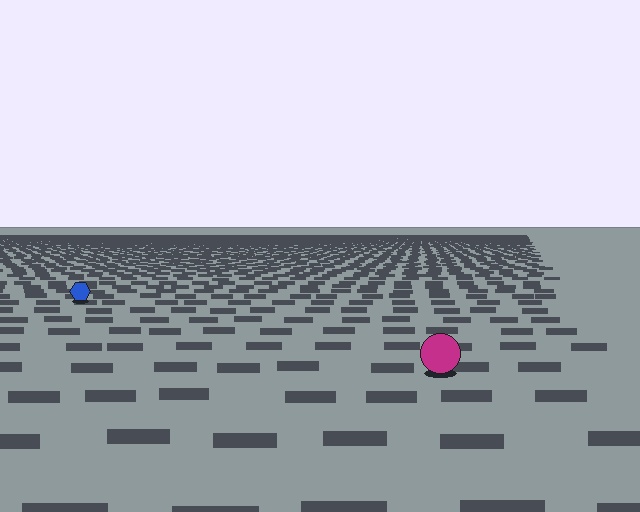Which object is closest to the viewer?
The magenta circle is closest. The texture marks near it are larger and more spread out.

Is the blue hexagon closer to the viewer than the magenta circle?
No. The magenta circle is closer — you can tell from the texture gradient: the ground texture is coarser near it.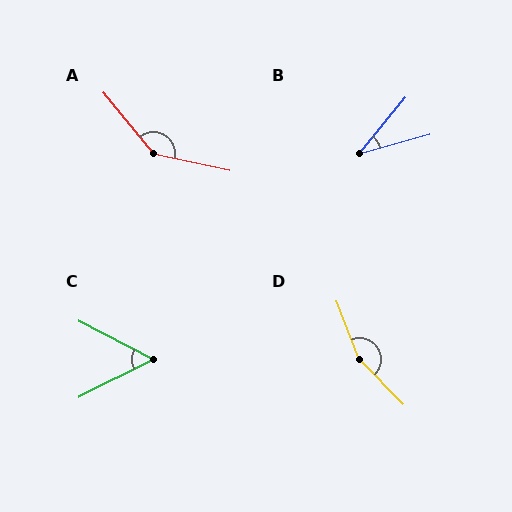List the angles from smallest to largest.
B (35°), C (54°), A (141°), D (157°).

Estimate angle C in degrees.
Approximately 54 degrees.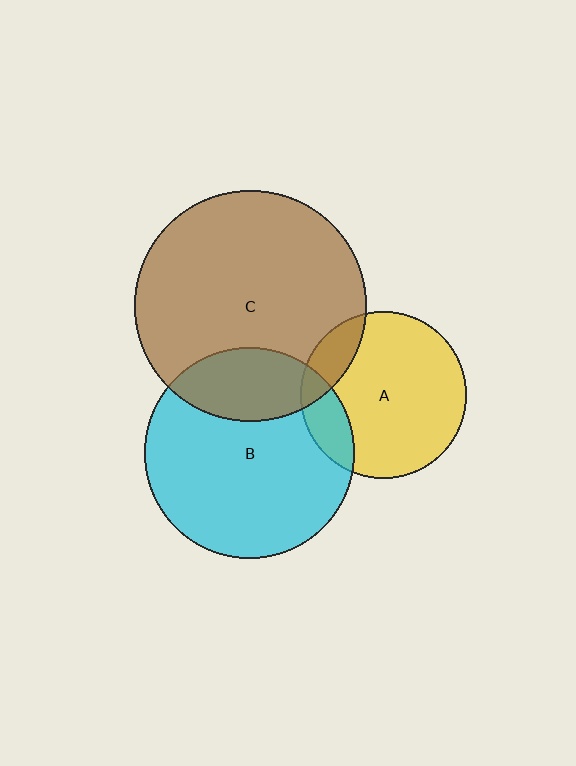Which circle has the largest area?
Circle C (brown).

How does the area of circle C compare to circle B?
Approximately 1.2 times.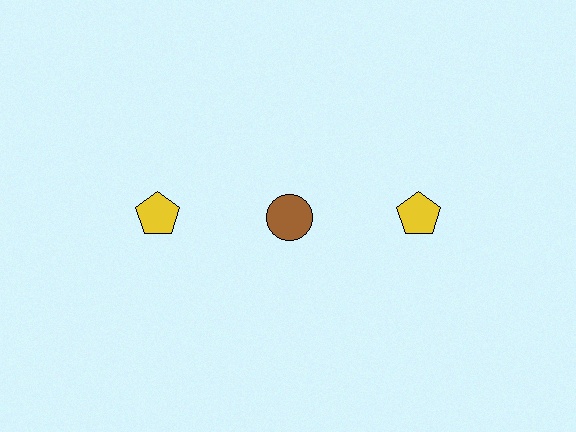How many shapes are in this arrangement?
There are 3 shapes arranged in a grid pattern.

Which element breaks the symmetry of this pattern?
The brown circle in the top row, second from left column breaks the symmetry. All other shapes are yellow pentagons.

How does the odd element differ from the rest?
It differs in both color (brown instead of yellow) and shape (circle instead of pentagon).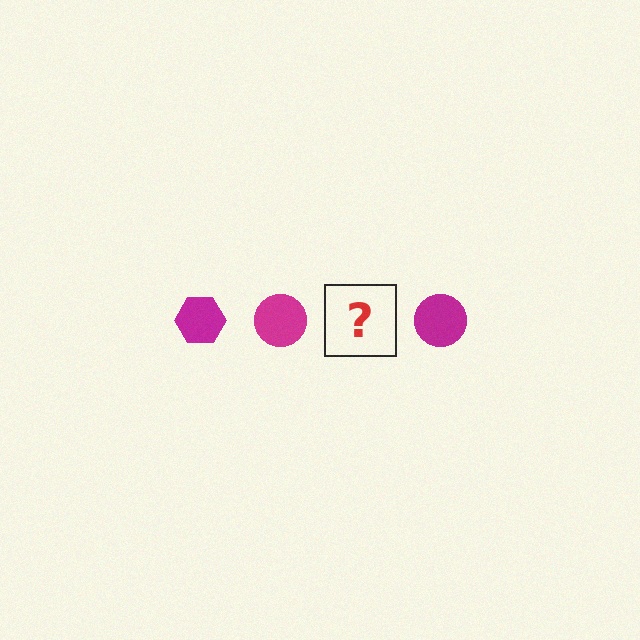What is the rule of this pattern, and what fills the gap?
The rule is that the pattern cycles through hexagon, circle shapes in magenta. The gap should be filled with a magenta hexagon.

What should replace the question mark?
The question mark should be replaced with a magenta hexagon.